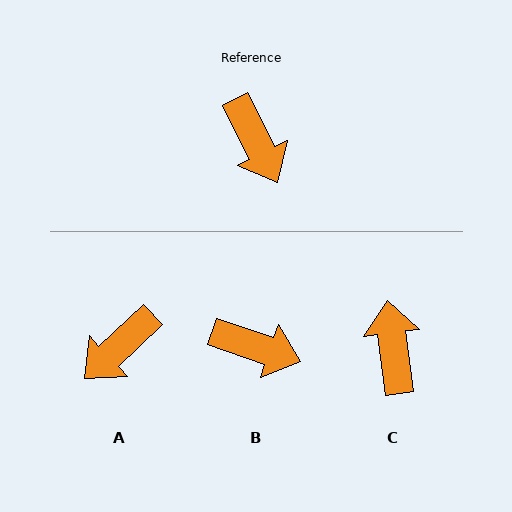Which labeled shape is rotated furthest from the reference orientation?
C, about 160 degrees away.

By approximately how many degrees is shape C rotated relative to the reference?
Approximately 160 degrees counter-clockwise.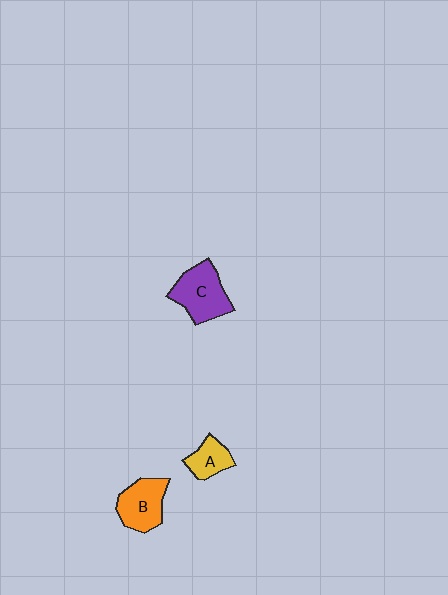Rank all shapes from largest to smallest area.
From largest to smallest: C (purple), B (orange), A (yellow).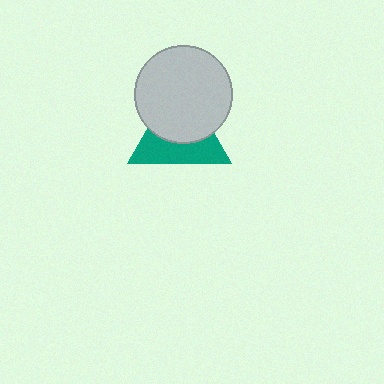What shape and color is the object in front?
The object in front is a light gray circle.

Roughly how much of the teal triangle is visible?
About half of it is visible (roughly 47%).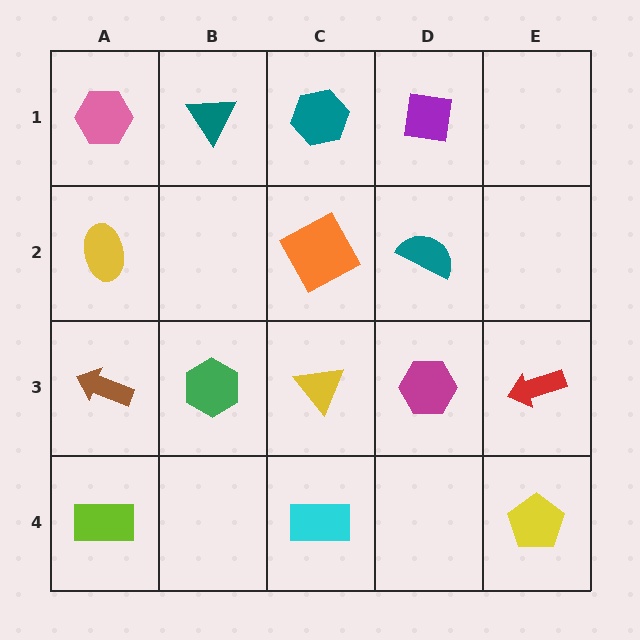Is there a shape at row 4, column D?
No, that cell is empty.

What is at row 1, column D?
A purple square.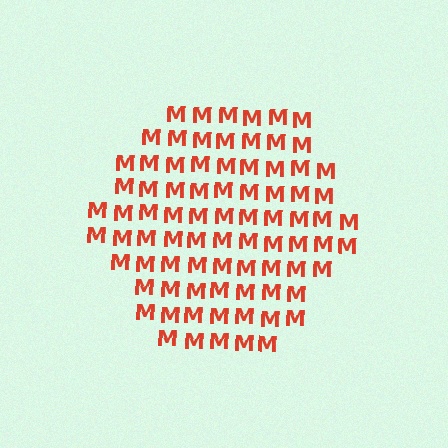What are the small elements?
The small elements are letter M's.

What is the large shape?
The large shape is a hexagon.